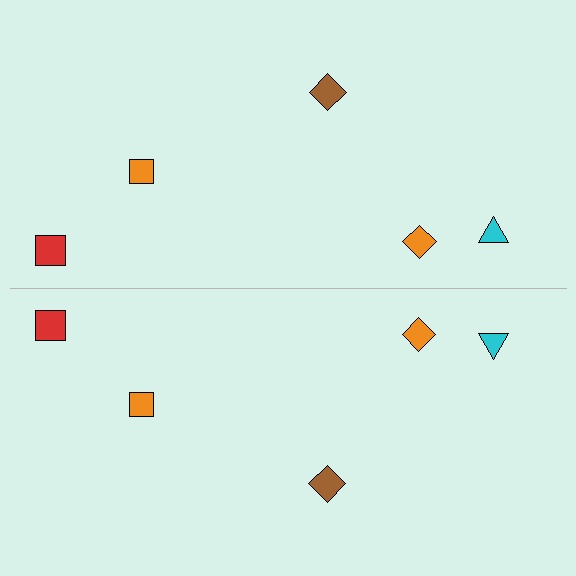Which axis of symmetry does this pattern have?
The pattern has a horizontal axis of symmetry running through the center of the image.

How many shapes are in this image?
There are 10 shapes in this image.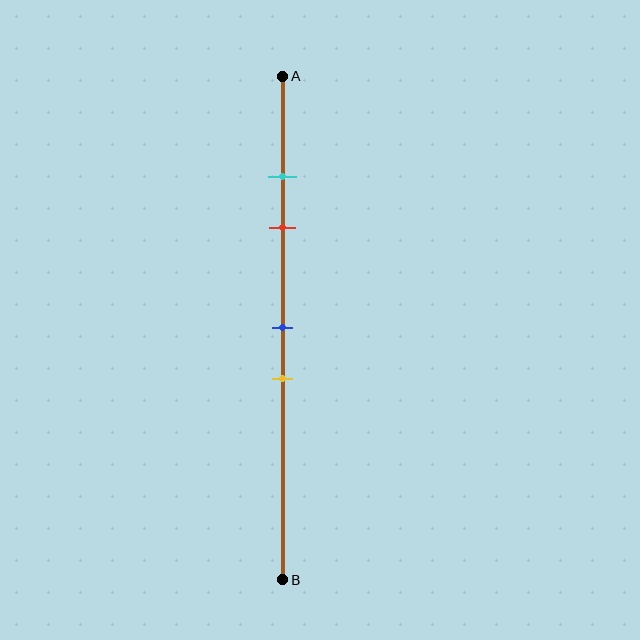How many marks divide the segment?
There are 4 marks dividing the segment.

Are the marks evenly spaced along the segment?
No, the marks are not evenly spaced.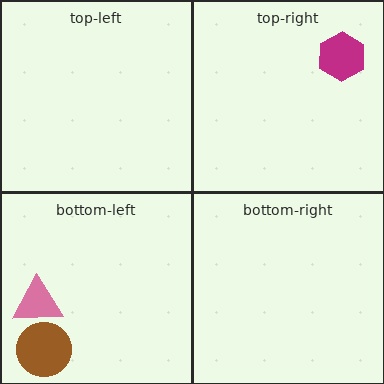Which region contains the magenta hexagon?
The top-right region.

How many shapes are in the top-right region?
1.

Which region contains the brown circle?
The bottom-left region.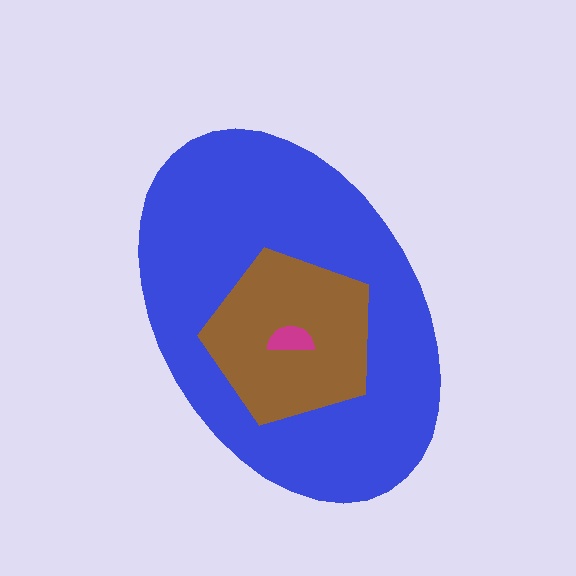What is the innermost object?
The magenta semicircle.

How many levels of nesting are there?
3.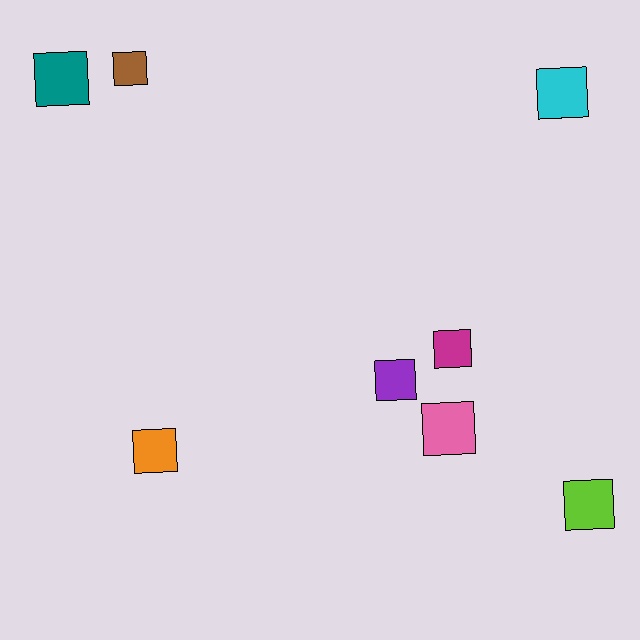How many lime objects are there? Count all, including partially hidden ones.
There is 1 lime object.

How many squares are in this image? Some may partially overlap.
There are 8 squares.